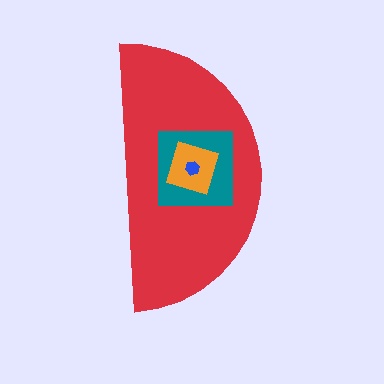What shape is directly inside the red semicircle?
The teal square.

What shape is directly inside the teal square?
The orange diamond.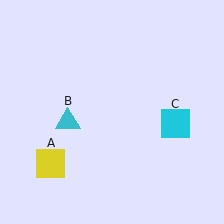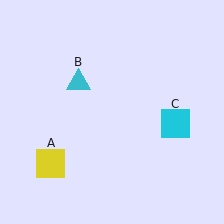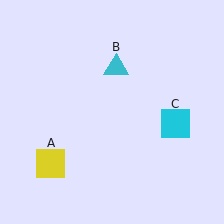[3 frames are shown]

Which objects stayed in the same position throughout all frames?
Yellow square (object A) and cyan square (object C) remained stationary.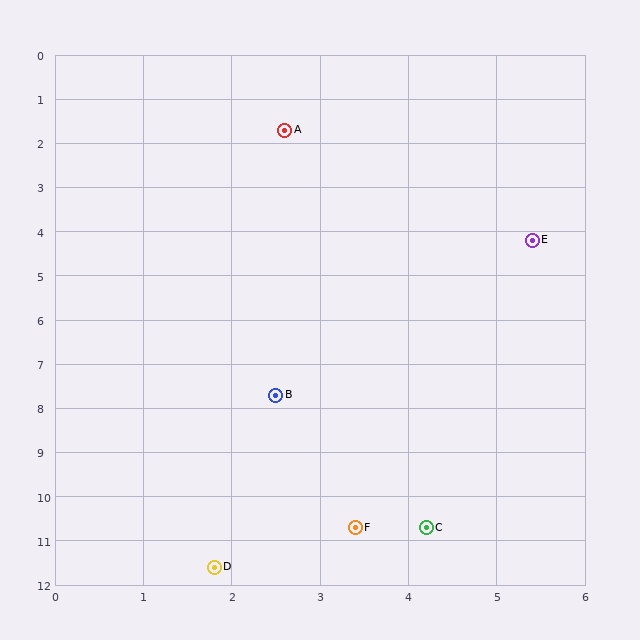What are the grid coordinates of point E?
Point E is at approximately (5.4, 4.2).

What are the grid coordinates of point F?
Point F is at approximately (3.4, 10.7).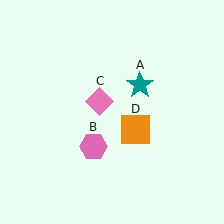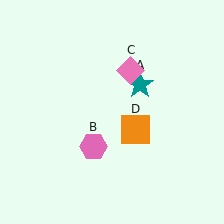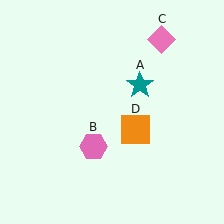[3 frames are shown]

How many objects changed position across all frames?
1 object changed position: pink diamond (object C).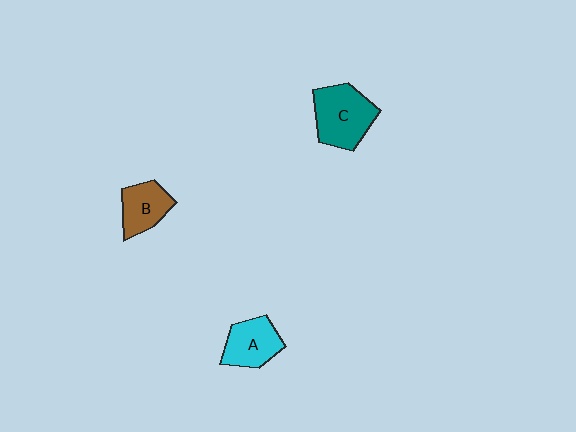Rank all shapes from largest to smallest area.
From largest to smallest: C (teal), A (cyan), B (brown).